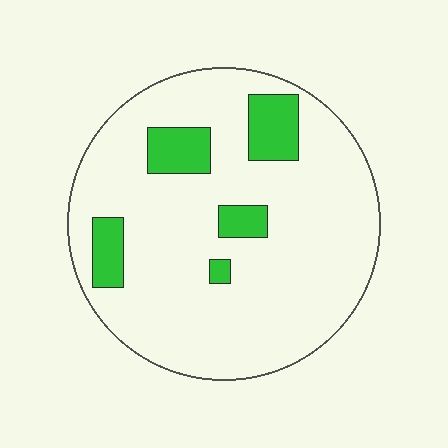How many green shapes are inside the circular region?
5.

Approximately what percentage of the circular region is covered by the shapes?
Approximately 15%.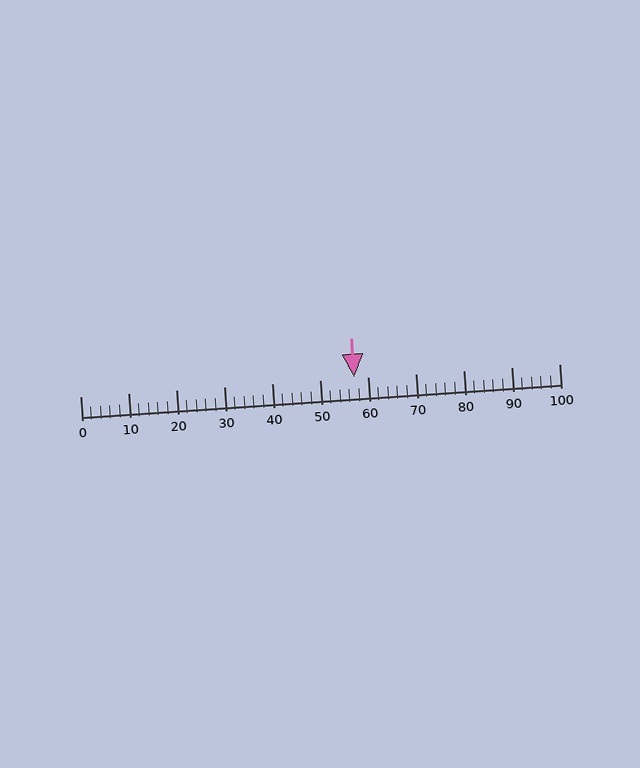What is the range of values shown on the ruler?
The ruler shows values from 0 to 100.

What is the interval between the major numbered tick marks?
The major tick marks are spaced 10 units apart.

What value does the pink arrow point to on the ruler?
The pink arrow points to approximately 57.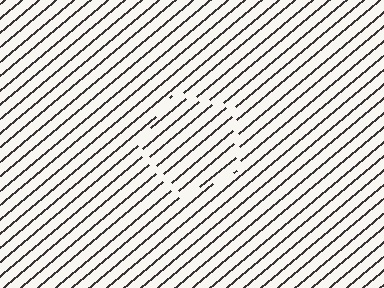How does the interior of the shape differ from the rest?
The interior of the shape contains the same grating, shifted by half a period — the contour is defined by the phase discontinuity where line-ends from the inner and outer gratings abut.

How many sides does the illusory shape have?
5 sides — the line-ends trace a pentagon.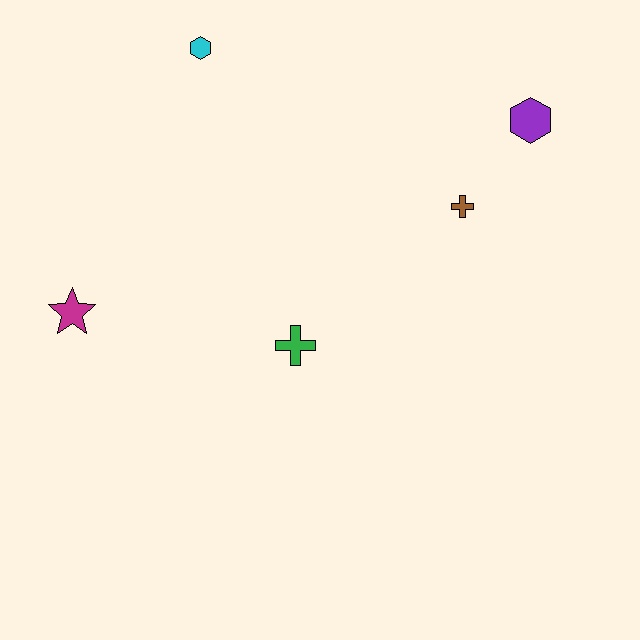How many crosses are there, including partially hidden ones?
There are 2 crosses.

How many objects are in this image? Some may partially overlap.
There are 5 objects.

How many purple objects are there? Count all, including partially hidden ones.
There is 1 purple object.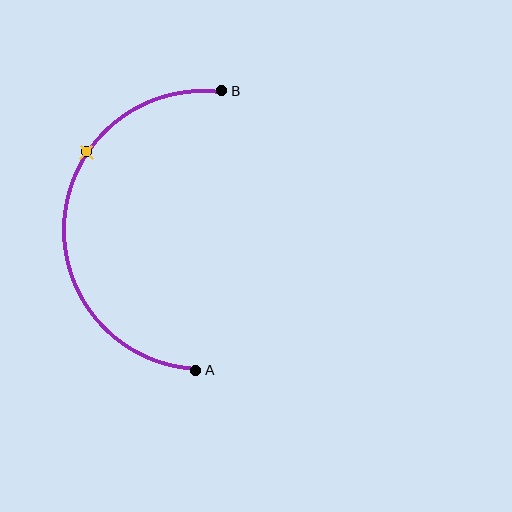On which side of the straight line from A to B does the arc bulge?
The arc bulges to the left of the straight line connecting A and B.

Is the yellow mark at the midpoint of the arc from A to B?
No. The yellow mark lies on the arc but is closer to endpoint B. The arc midpoint would be at the point on the curve equidistant along the arc from both A and B.